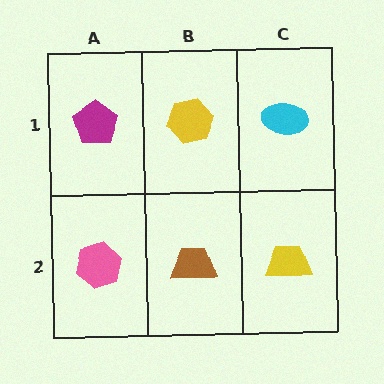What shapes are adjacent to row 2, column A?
A magenta pentagon (row 1, column A), a brown trapezoid (row 2, column B).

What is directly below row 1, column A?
A pink hexagon.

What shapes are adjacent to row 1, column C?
A yellow trapezoid (row 2, column C), a yellow hexagon (row 1, column B).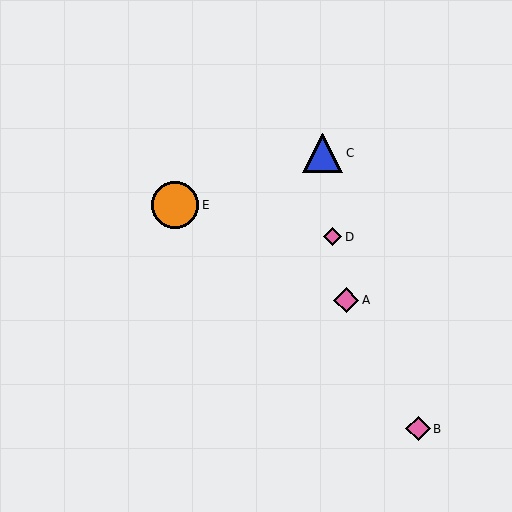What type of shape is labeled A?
Shape A is a pink diamond.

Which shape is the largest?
The orange circle (labeled E) is the largest.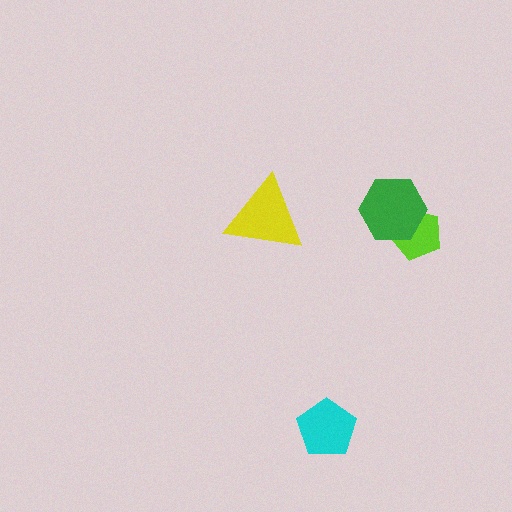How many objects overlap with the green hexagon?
1 object overlaps with the green hexagon.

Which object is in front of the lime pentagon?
The green hexagon is in front of the lime pentagon.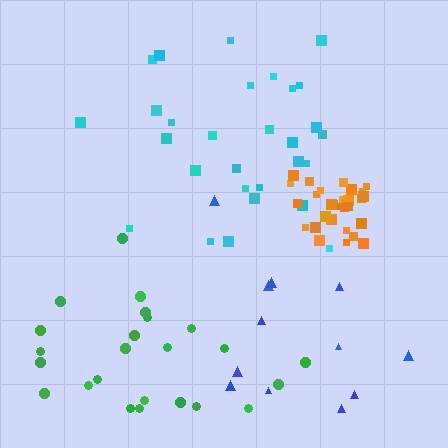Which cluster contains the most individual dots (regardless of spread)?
Cyan (30).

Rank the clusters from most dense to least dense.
orange, cyan, green, blue.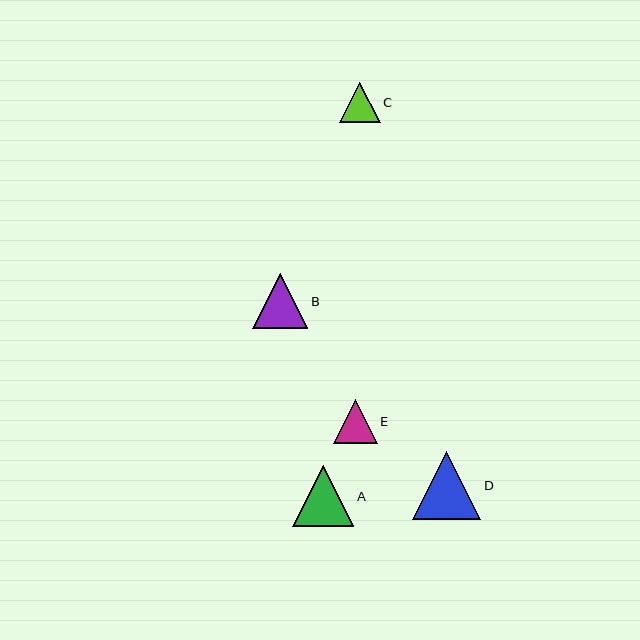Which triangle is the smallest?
Triangle C is the smallest with a size of approximately 40 pixels.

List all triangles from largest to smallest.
From largest to smallest: D, A, B, E, C.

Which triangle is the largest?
Triangle D is the largest with a size of approximately 68 pixels.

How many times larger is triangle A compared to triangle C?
Triangle A is approximately 1.5 times the size of triangle C.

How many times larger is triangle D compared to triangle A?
Triangle D is approximately 1.1 times the size of triangle A.